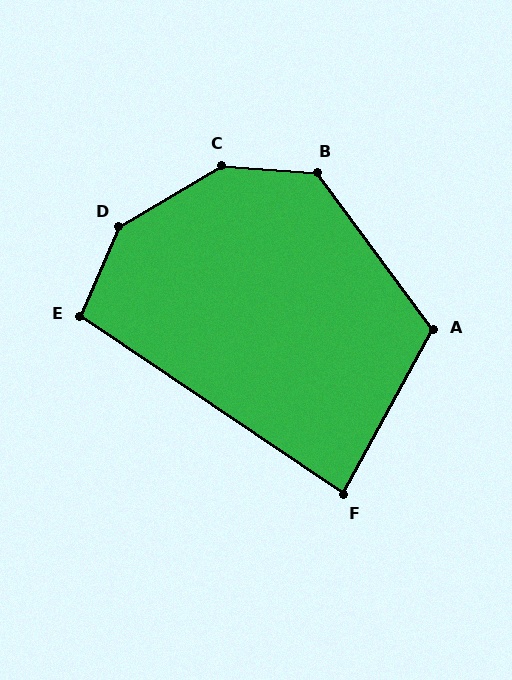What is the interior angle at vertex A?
Approximately 115 degrees (obtuse).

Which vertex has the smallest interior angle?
F, at approximately 85 degrees.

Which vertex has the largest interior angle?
C, at approximately 145 degrees.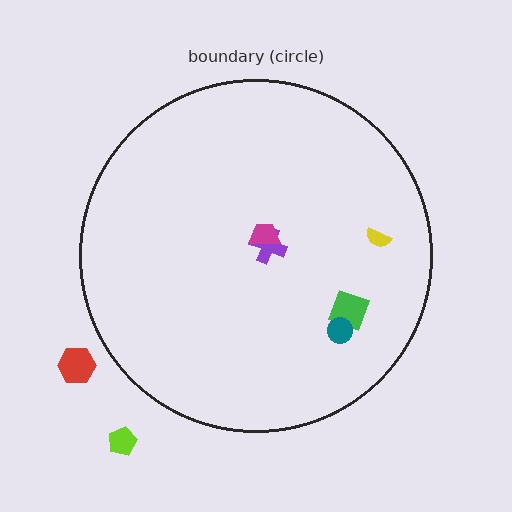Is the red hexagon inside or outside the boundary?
Outside.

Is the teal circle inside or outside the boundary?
Inside.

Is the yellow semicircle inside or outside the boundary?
Inside.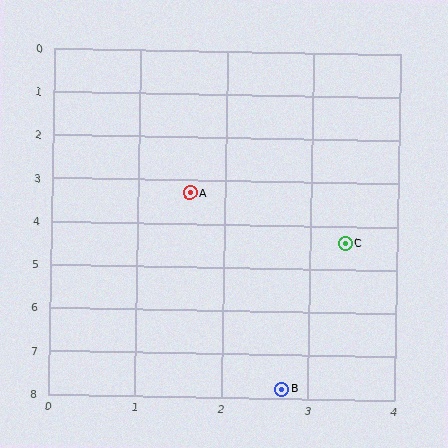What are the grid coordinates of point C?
Point C is at approximately (3.4, 4.4).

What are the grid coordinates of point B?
Point B is at approximately (2.7, 7.8).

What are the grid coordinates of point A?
Point A is at approximately (1.6, 3.3).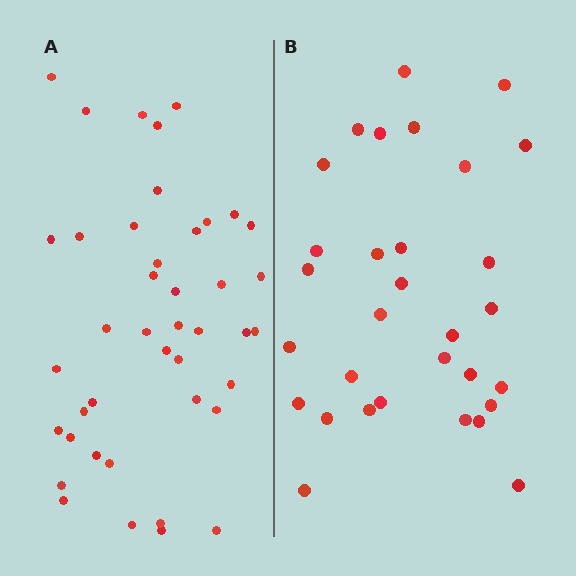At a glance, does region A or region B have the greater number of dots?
Region A (the left region) has more dots.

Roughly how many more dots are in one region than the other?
Region A has roughly 12 or so more dots than region B.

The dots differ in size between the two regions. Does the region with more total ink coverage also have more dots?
No. Region B has more total ink coverage because its dots are larger, but region A actually contains more individual dots. Total area can be misleading — the number of items is what matters here.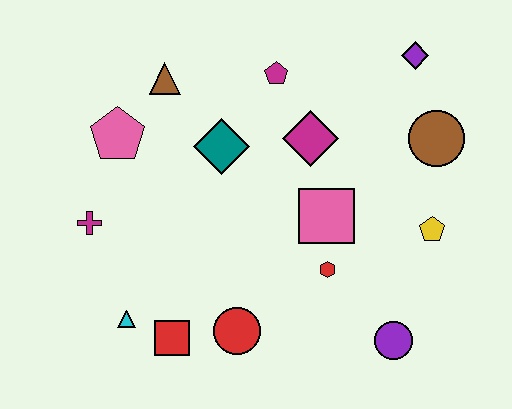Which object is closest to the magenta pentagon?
The magenta diamond is closest to the magenta pentagon.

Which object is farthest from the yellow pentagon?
The magenta cross is farthest from the yellow pentagon.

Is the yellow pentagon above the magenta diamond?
No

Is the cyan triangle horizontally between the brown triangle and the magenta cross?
Yes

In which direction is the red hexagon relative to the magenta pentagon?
The red hexagon is below the magenta pentagon.